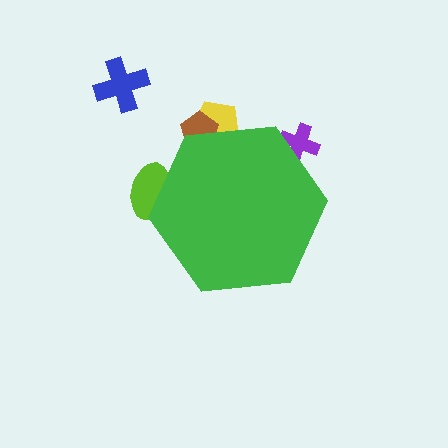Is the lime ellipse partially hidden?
Yes, the lime ellipse is partially hidden behind the green hexagon.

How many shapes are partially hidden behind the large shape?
4 shapes are partially hidden.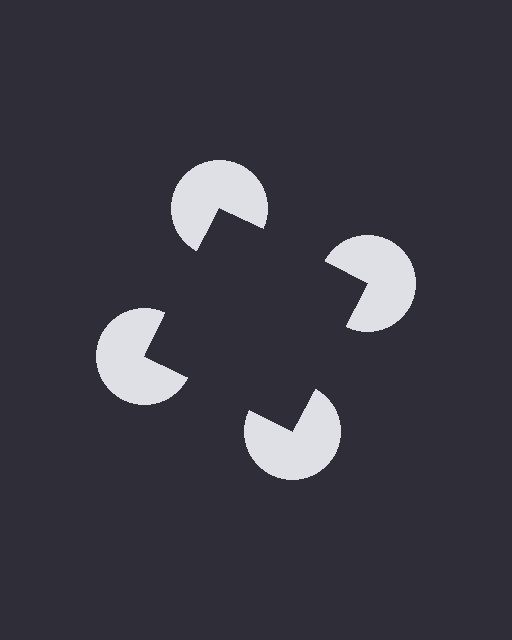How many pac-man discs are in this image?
There are 4 — one at each vertex of the illusory square.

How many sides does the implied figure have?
4 sides.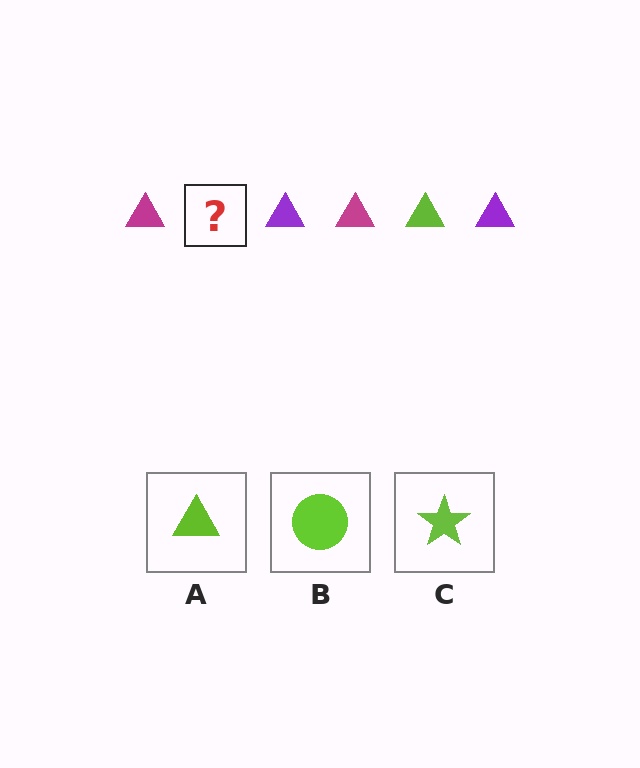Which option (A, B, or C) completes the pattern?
A.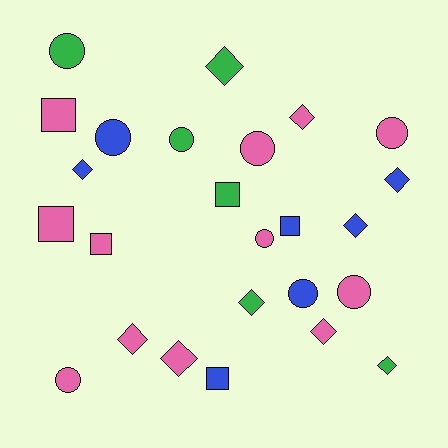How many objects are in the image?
There are 25 objects.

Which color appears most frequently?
Pink, with 12 objects.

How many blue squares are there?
There are 2 blue squares.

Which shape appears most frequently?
Diamond, with 10 objects.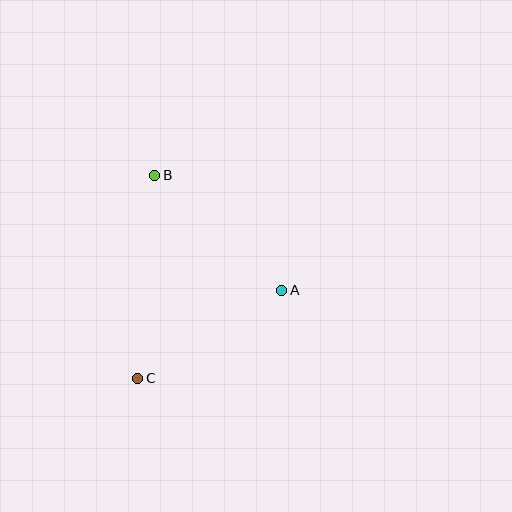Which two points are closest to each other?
Points A and C are closest to each other.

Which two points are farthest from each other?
Points B and C are farthest from each other.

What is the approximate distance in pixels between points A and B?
The distance between A and B is approximately 171 pixels.